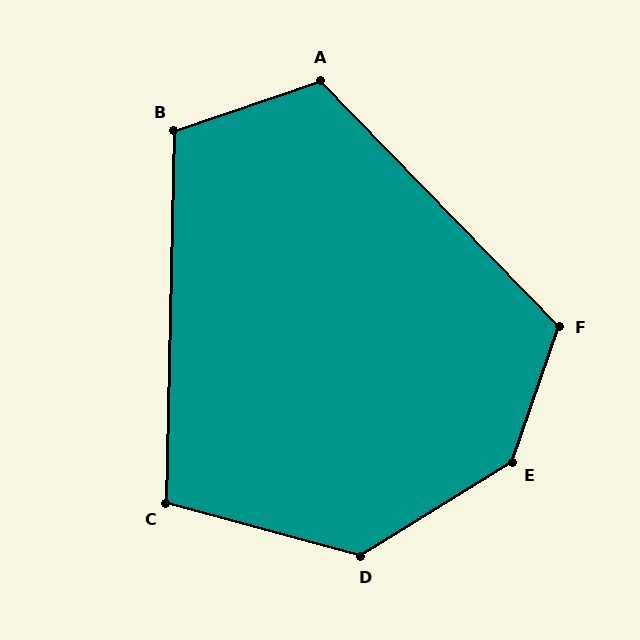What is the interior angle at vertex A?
Approximately 115 degrees (obtuse).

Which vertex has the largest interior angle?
E, at approximately 141 degrees.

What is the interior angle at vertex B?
Approximately 110 degrees (obtuse).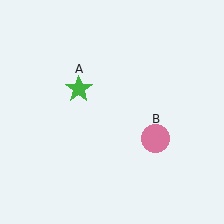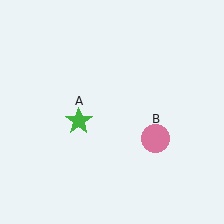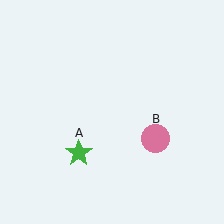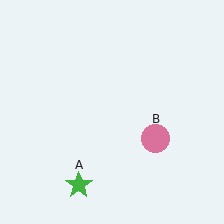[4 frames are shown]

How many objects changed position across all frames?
1 object changed position: green star (object A).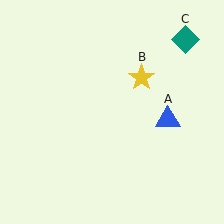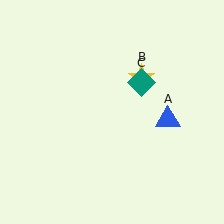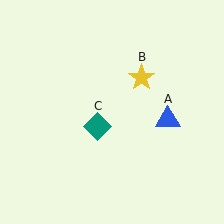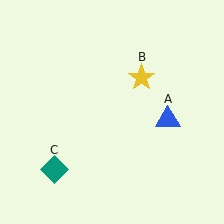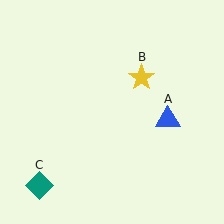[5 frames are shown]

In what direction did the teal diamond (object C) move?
The teal diamond (object C) moved down and to the left.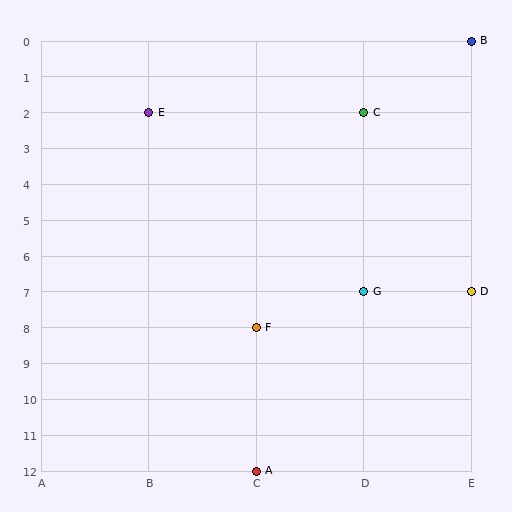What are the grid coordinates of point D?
Point D is at grid coordinates (E, 7).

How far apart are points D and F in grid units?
Points D and F are 2 columns and 1 row apart (about 2.2 grid units diagonally).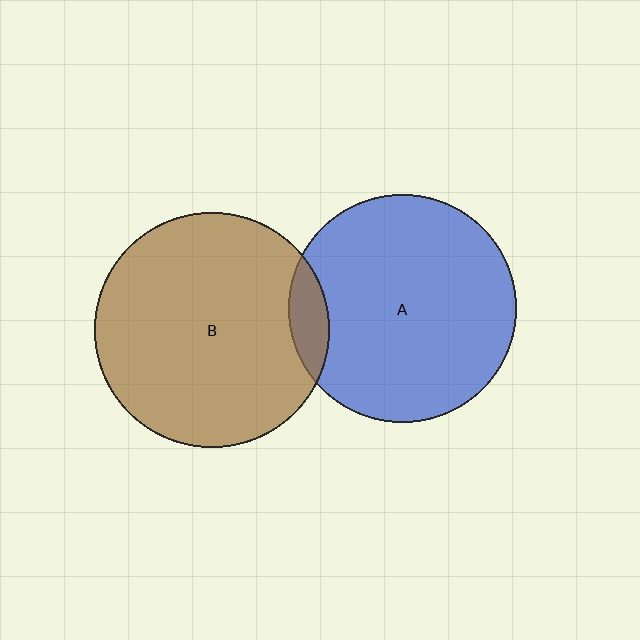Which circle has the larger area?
Circle B (brown).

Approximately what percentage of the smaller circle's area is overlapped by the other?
Approximately 10%.